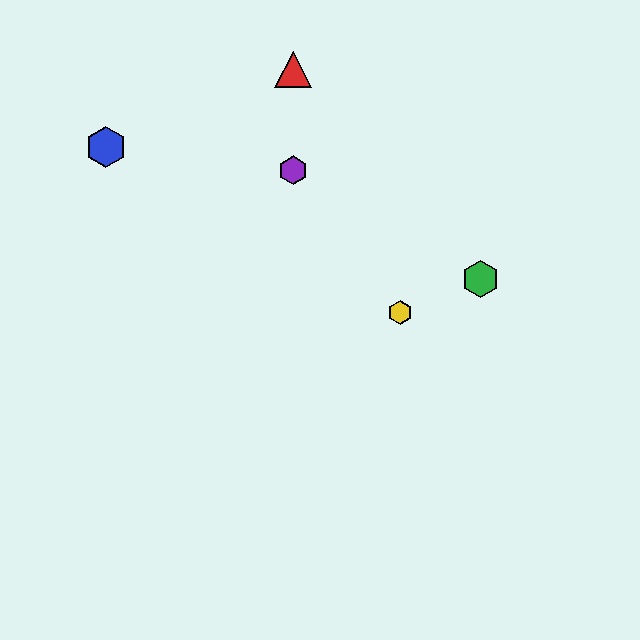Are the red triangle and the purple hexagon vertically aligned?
Yes, both are at x≈293.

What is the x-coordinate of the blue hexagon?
The blue hexagon is at x≈106.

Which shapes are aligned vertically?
The red triangle, the purple hexagon are aligned vertically.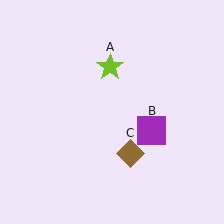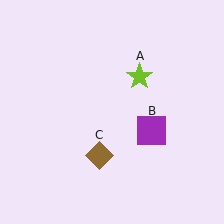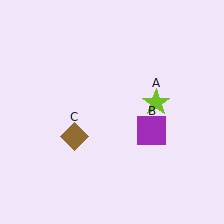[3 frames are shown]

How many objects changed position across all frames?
2 objects changed position: lime star (object A), brown diamond (object C).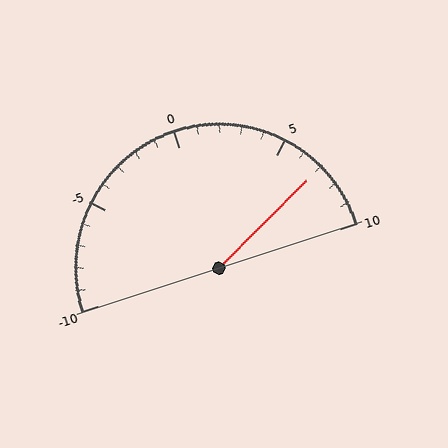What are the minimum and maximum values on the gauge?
The gauge ranges from -10 to 10.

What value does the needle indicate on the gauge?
The needle indicates approximately 7.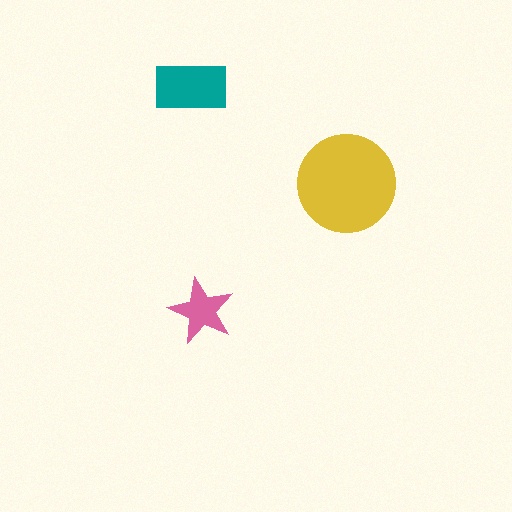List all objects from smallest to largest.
The pink star, the teal rectangle, the yellow circle.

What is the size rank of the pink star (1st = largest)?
3rd.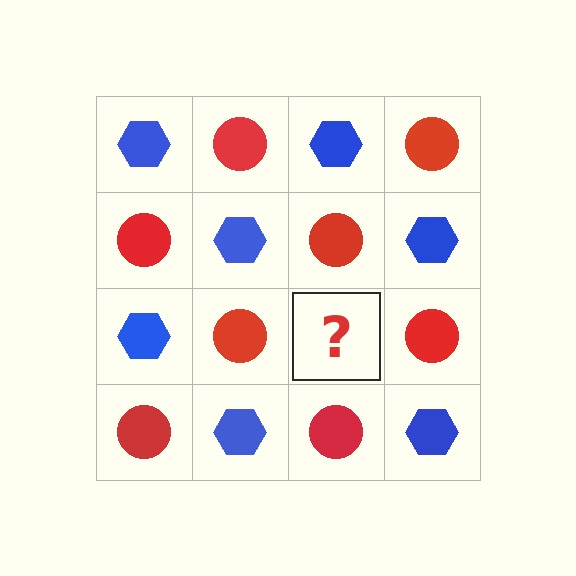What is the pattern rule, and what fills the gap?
The rule is that it alternates blue hexagon and red circle in a checkerboard pattern. The gap should be filled with a blue hexagon.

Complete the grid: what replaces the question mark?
The question mark should be replaced with a blue hexagon.